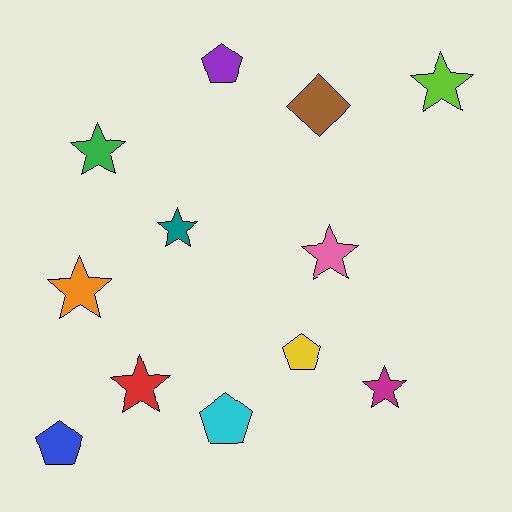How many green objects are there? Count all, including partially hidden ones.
There is 1 green object.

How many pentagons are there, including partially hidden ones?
There are 4 pentagons.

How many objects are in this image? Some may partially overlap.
There are 12 objects.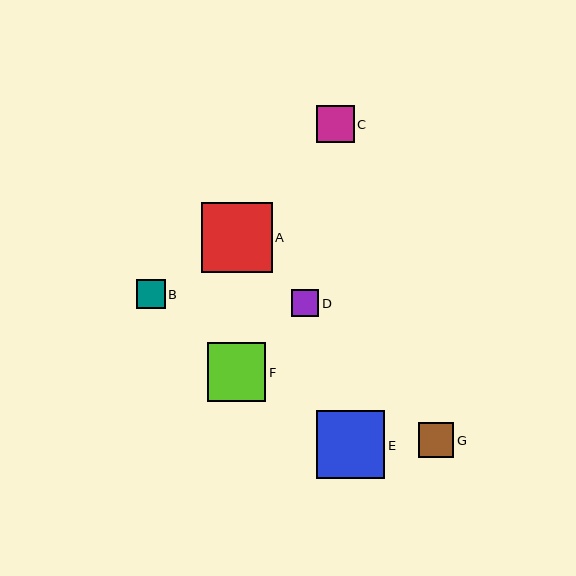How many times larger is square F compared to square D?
Square F is approximately 2.1 times the size of square D.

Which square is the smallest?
Square D is the smallest with a size of approximately 28 pixels.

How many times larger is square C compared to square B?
Square C is approximately 1.3 times the size of square B.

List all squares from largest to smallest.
From largest to smallest: A, E, F, C, G, B, D.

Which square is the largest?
Square A is the largest with a size of approximately 70 pixels.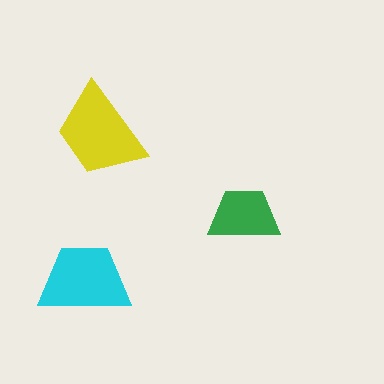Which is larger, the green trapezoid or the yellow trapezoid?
The yellow one.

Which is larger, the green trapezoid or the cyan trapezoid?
The cyan one.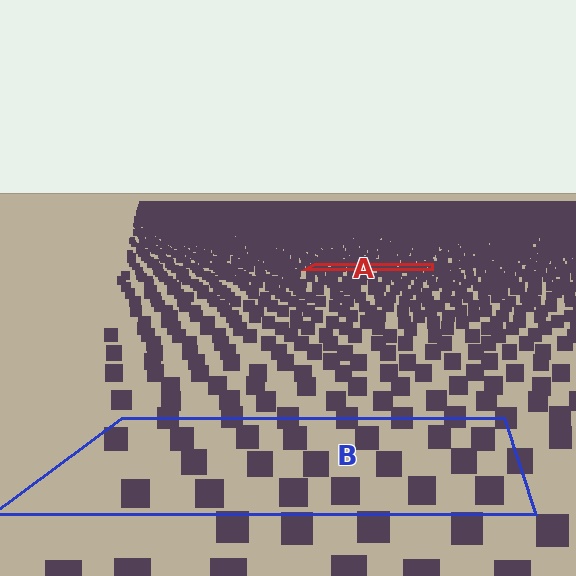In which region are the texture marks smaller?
The texture marks are smaller in region A, because it is farther away.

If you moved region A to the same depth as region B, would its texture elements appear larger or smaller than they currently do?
They would appear larger. At a closer depth, the same texture elements are projected at a bigger on-screen size.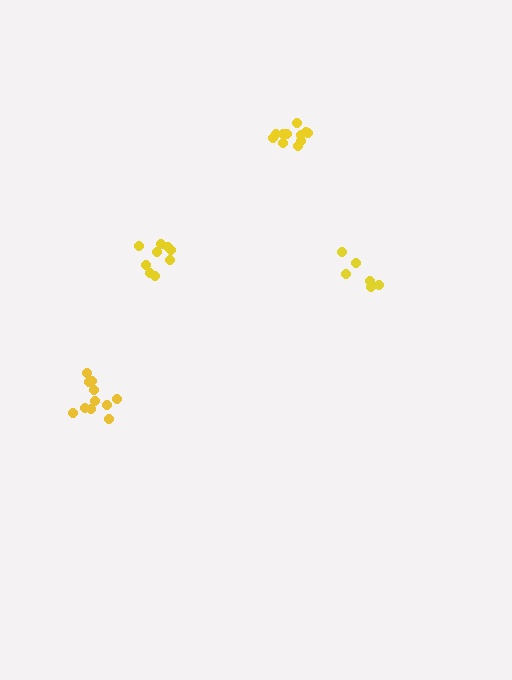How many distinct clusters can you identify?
There are 4 distinct clusters.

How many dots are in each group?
Group 1: 6 dots, Group 2: 11 dots, Group 3: 9 dots, Group 4: 11 dots (37 total).